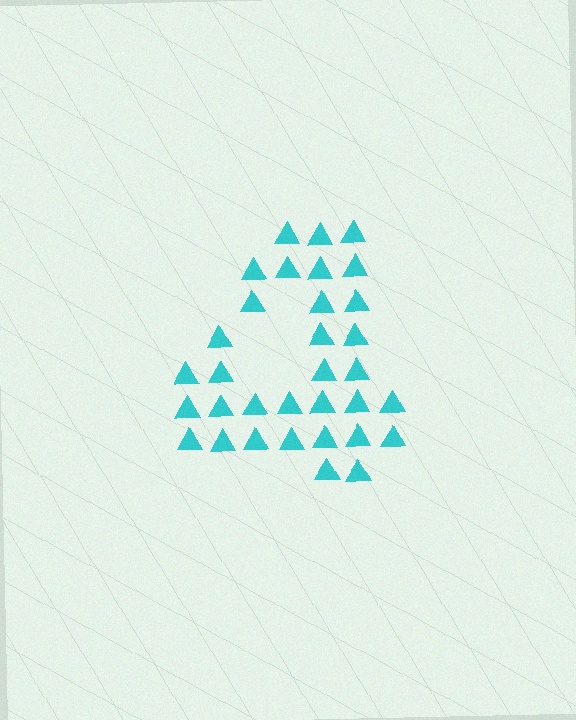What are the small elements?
The small elements are triangles.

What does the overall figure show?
The overall figure shows the digit 4.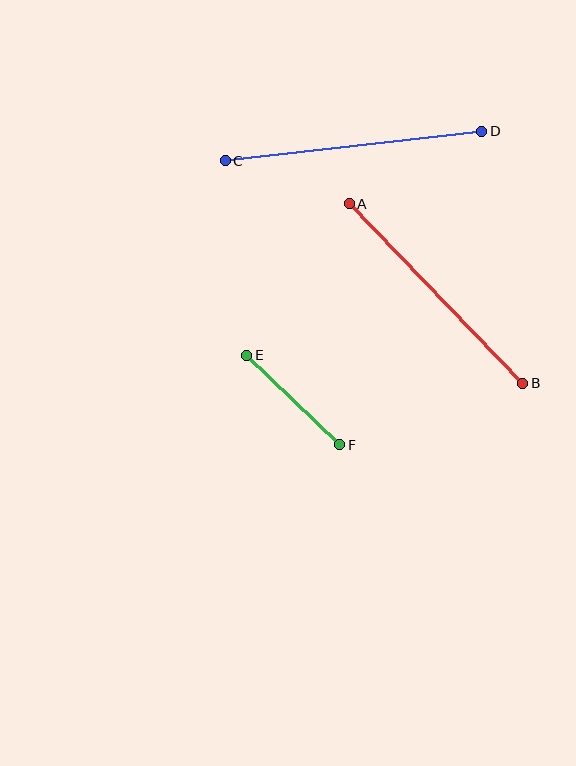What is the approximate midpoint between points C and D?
The midpoint is at approximately (354, 146) pixels.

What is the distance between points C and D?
The distance is approximately 258 pixels.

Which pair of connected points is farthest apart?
Points C and D are farthest apart.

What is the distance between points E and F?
The distance is approximately 129 pixels.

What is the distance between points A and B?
The distance is approximately 249 pixels.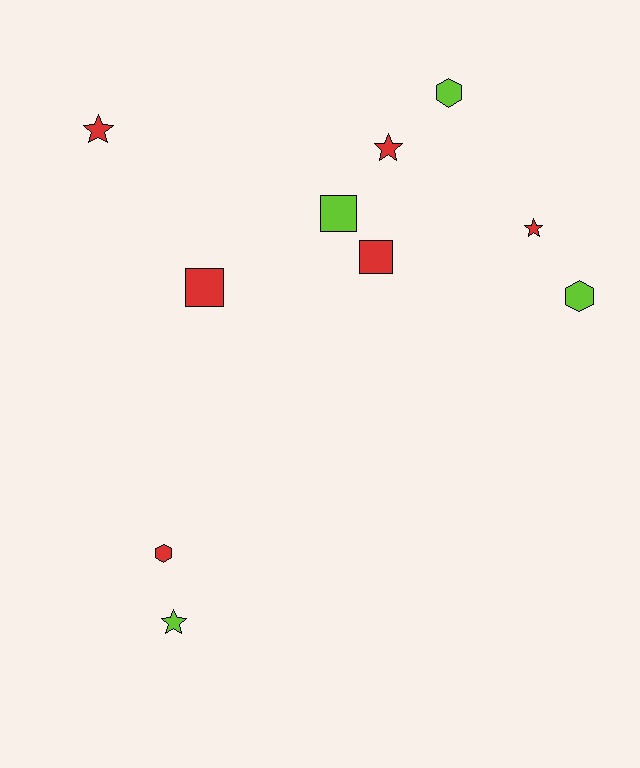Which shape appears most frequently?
Star, with 4 objects.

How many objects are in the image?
There are 10 objects.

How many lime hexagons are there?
There are 2 lime hexagons.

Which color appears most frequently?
Red, with 6 objects.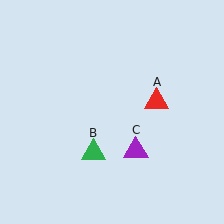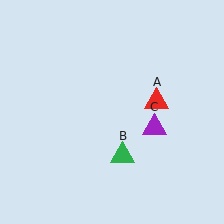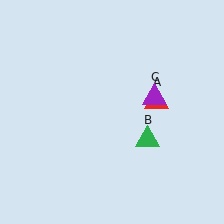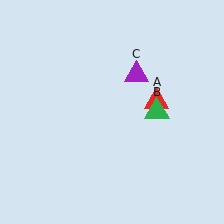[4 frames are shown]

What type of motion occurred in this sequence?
The green triangle (object B), purple triangle (object C) rotated counterclockwise around the center of the scene.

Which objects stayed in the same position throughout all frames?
Red triangle (object A) remained stationary.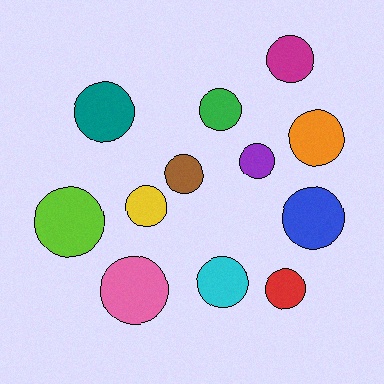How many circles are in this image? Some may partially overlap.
There are 12 circles.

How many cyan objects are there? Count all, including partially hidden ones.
There is 1 cyan object.